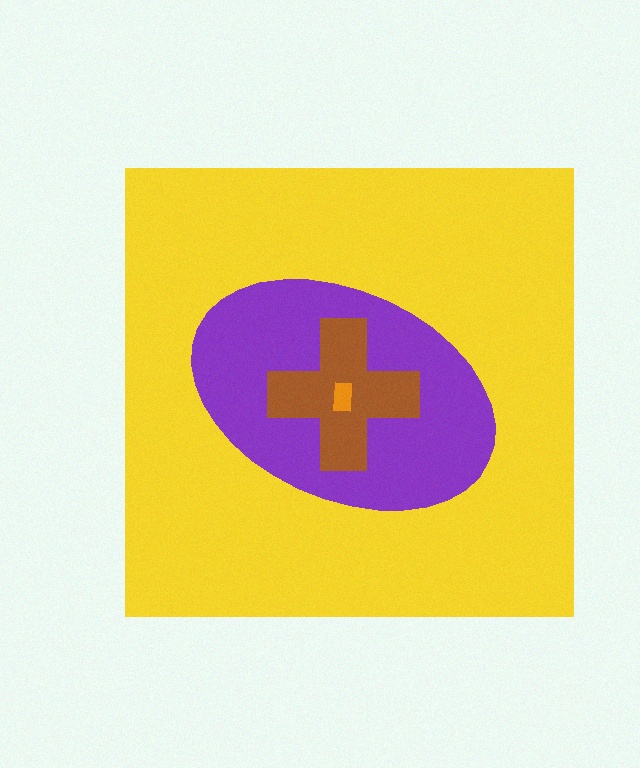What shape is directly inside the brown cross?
The orange rectangle.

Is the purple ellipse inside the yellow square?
Yes.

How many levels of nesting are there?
4.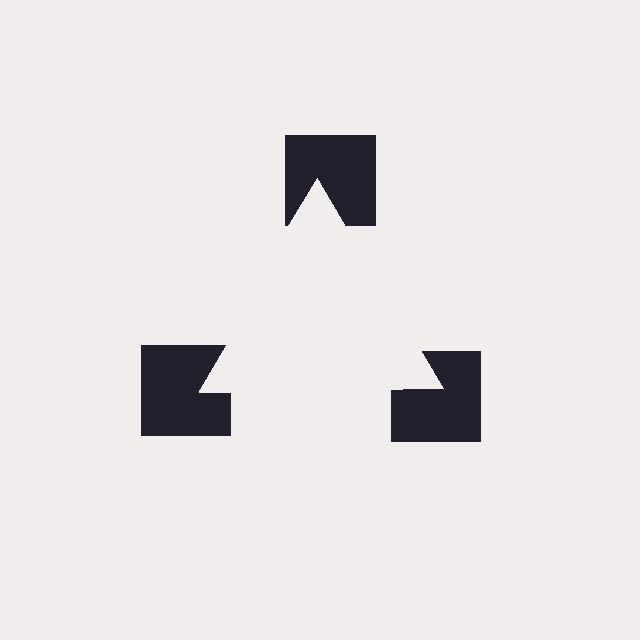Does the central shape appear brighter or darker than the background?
It typically appears slightly brighter than the background, even though no actual brightness change is drawn.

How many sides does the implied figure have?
3 sides.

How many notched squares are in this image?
There are 3 — one at each vertex of the illusory triangle.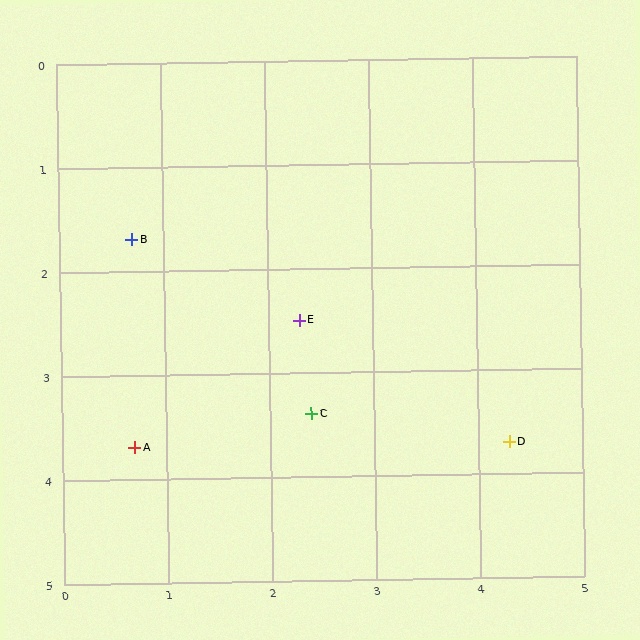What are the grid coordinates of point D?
Point D is at approximately (4.3, 3.7).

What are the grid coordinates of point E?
Point E is at approximately (2.3, 2.5).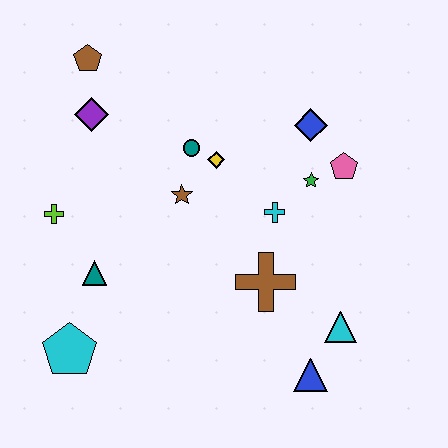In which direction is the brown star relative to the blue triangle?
The brown star is above the blue triangle.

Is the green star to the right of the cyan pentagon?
Yes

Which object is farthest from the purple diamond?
The blue triangle is farthest from the purple diamond.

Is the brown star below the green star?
Yes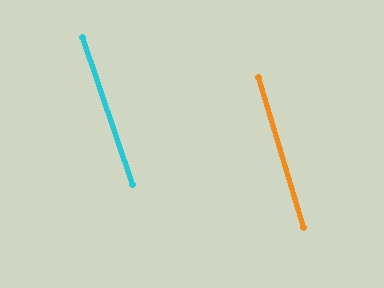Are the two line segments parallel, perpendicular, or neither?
Parallel — their directions differ by only 1.9°.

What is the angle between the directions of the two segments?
Approximately 2 degrees.